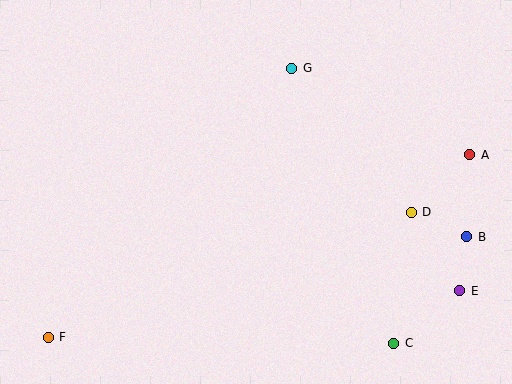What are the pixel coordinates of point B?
Point B is at (467, 237).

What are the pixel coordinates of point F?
Point F is at (48, 337).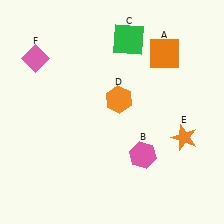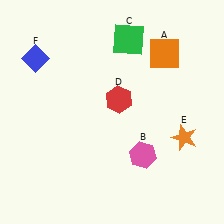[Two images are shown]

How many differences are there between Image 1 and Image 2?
There are 2 differences between the two images.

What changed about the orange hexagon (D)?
In Image 1, D is orange. In Image 2, it changed to red.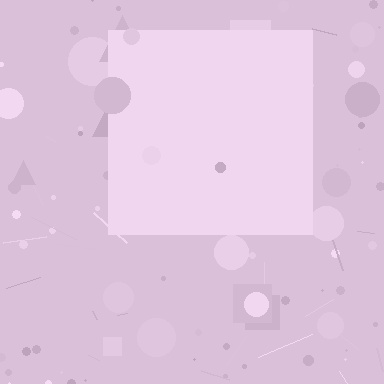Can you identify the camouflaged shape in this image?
The camouflaged shape is a square.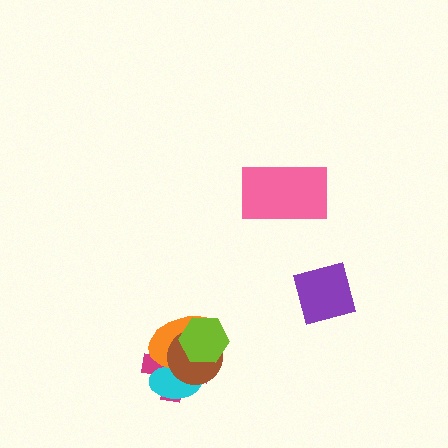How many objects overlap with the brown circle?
4 objects overlap with the brown circle.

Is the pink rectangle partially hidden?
No, no other shape covers it.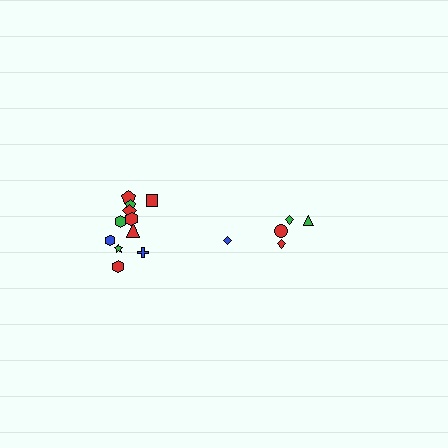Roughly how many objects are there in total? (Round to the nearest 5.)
Roughly 15 objects in total.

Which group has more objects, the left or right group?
The left group.